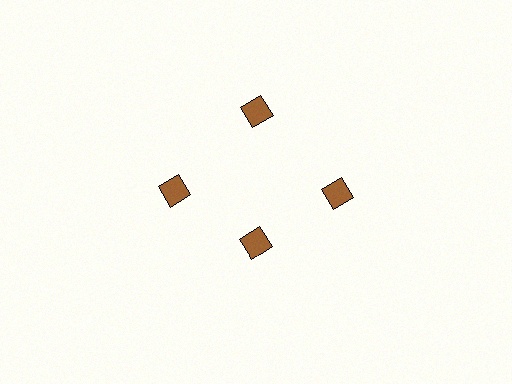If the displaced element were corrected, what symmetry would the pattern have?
It would have 4-fold rotational symmetry — the pattern would map onto itself every 90 degrees.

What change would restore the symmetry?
The symmetry would be restored by moving it outward, back onto the ring so that all 4 diamonds sit at equal angles and equal distance from the center.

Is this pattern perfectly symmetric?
No. The 4 brown diamonds are arranged in a ring, but one element near the 6 o'clock position is pulled inward toward the center, breaking the 4-fold rotational symmetry.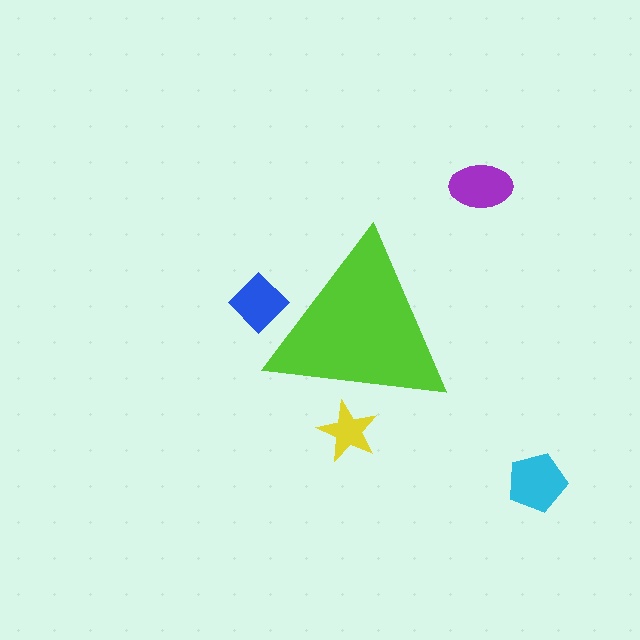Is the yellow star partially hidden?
Yes, the yellow star is partially hidden behind the lime triangle.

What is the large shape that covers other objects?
A lime triangle.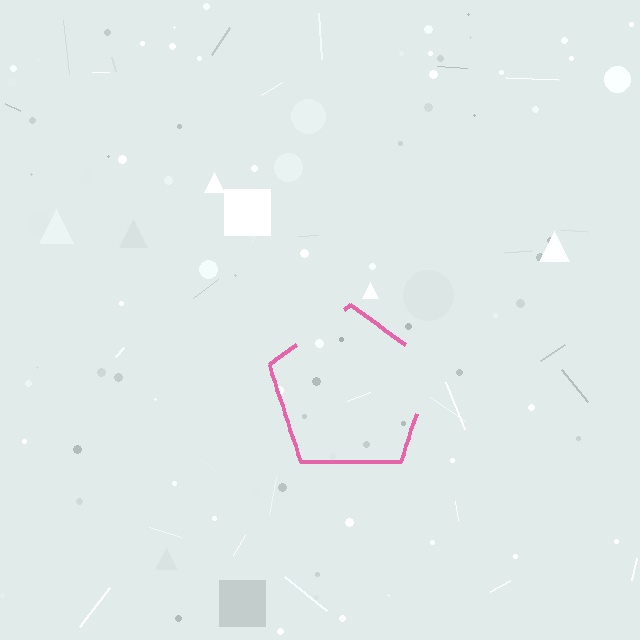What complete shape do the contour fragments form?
The contour fragments form a pentagon.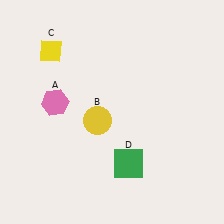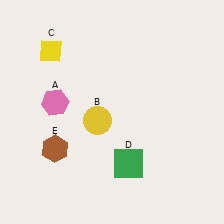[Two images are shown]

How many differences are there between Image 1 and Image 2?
There is 1 difference between the two images.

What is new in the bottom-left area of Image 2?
A brown hexagon (E) was added in the bottom-left area of Image 2.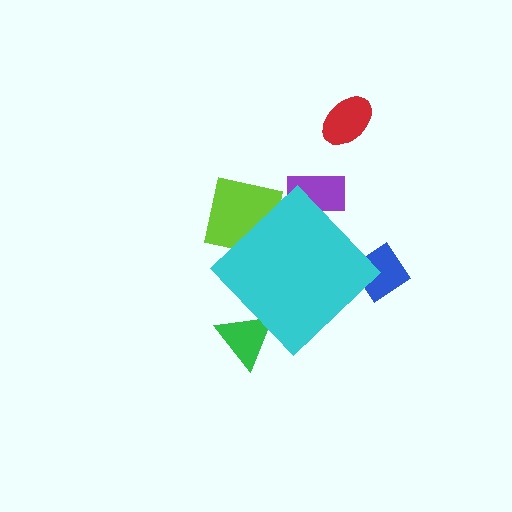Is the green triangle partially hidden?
Yes, the green triangle is partially hidden behind the cyan diamond.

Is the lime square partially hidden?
Yes, the lime square is partially hidden behind the cyan diamond.